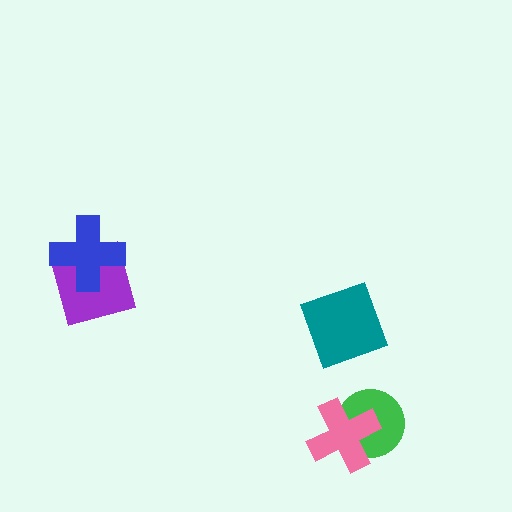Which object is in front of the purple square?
The blue cross is in front of the purple square.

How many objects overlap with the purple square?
1 object overlaps with the purple square.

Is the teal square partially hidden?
No, no other shape covers it.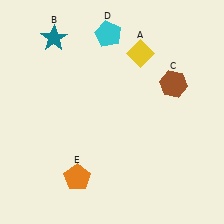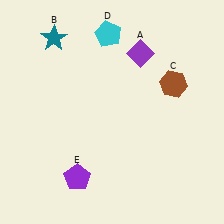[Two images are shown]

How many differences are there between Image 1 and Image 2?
There are 2 differences between the two images.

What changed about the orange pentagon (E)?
In Image 1, E is orange. In Image 2, it changed to purple.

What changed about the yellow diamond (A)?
In Image 1, A is yellow. In Image 2, it changed to purple.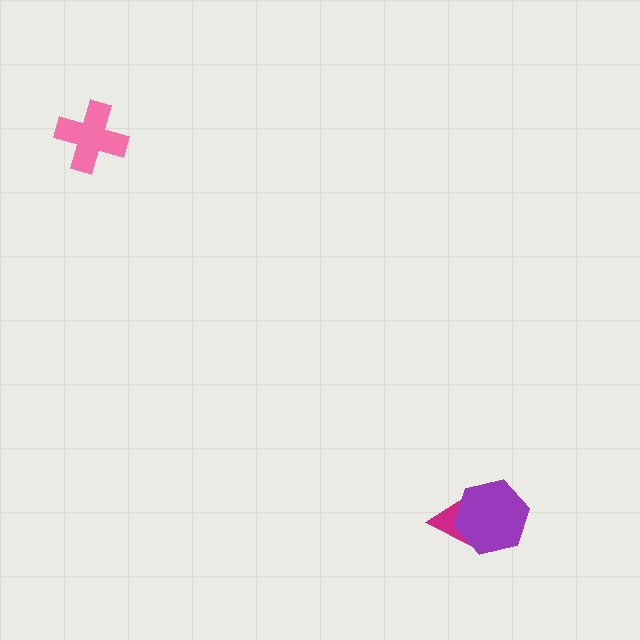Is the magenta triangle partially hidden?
Yes, it is partially covered by another shape.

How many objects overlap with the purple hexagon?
1 object overlaps with the purple hexagon.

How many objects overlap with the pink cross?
0 objects overlap with the pink cross.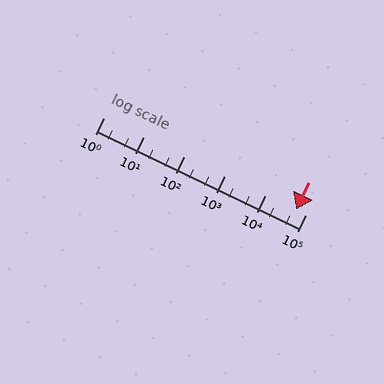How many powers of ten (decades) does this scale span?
The scale spans 5 decades, from 1 to 100000.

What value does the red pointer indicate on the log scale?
The pointer indicates approximately 58000.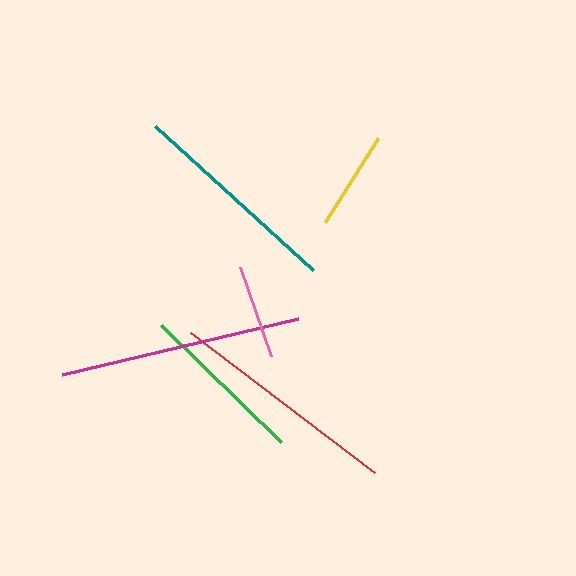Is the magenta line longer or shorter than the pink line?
The magenta line is longer than the pink line.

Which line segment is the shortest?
The pink line is the shortest at approximately 95 pixels.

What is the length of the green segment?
The green segment is approximately 168 pixels long.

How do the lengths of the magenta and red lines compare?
The magenta and red lines are approximately the same length.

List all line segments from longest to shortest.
From longest to shortest: magenta, red, teal, green, yellow, pink.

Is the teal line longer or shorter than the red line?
The red line is longer than the teal line.